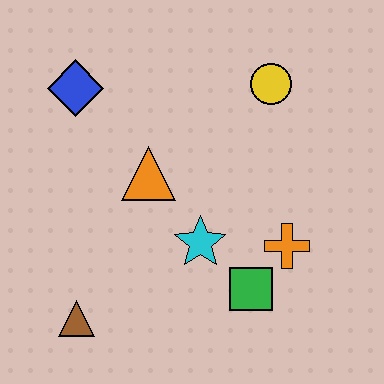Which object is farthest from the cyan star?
The blue diamond is farthest from the cyan star.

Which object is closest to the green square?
The orange cross is closest to the green square.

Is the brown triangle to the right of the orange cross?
No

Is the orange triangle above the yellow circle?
No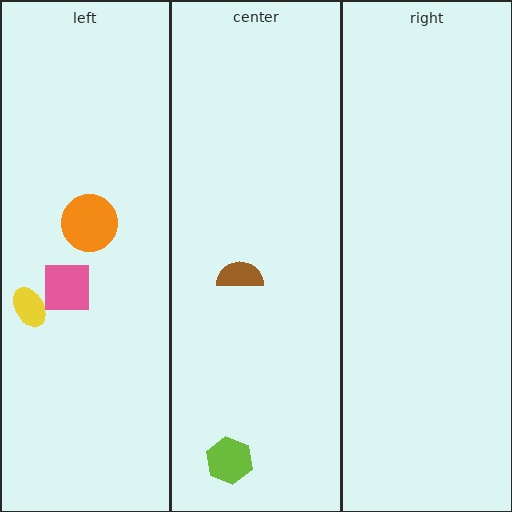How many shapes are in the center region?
2.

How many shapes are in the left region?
3.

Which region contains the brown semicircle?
The center region.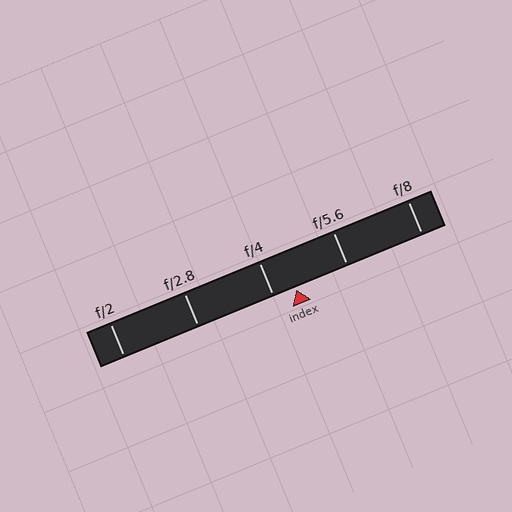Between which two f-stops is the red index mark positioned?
The index mark is between f/4 and f/5.6.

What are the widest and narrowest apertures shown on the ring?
The widest aperture shown is f/2 and the narrowest is f/8.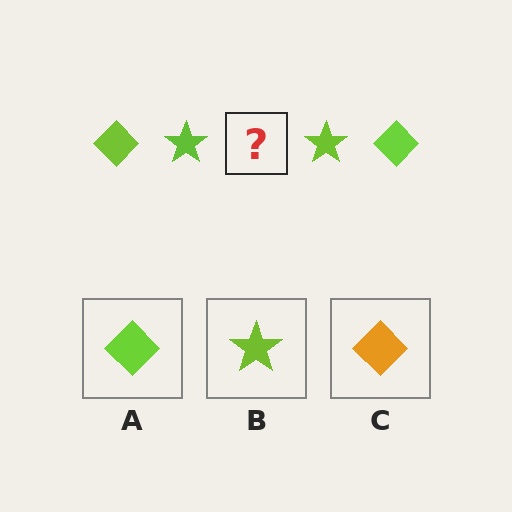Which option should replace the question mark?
Option A.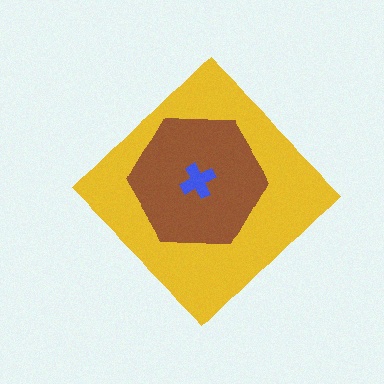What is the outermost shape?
The yellow diamond.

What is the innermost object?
The blue cross.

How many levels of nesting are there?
3.